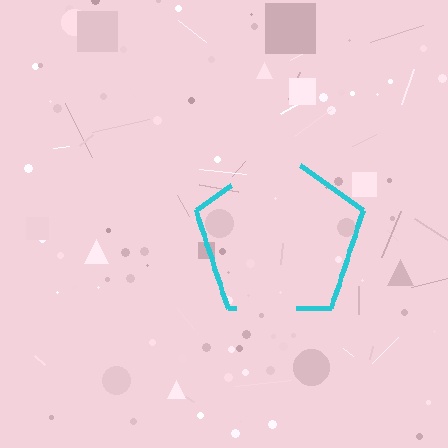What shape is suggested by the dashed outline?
The dashed outline suggests a pentagon.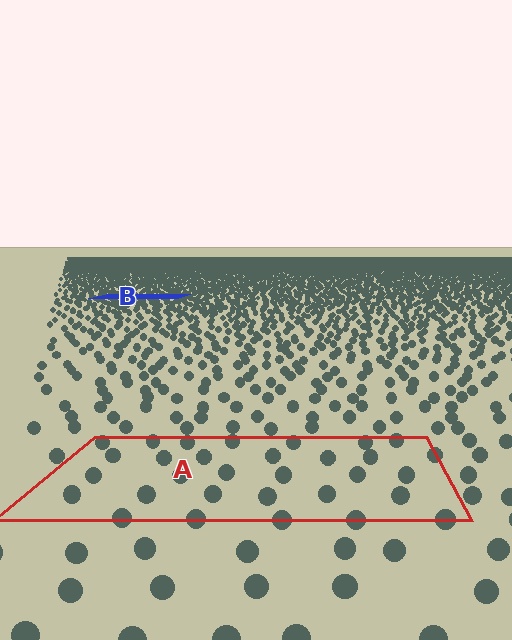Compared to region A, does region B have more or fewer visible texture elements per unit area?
Region B has more texture elements per unit area — they are packed more densely because it is farther away.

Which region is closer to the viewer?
Region A is closer. The texture elements there are larger and more spread out.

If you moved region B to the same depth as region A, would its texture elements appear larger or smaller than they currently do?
They would appear larger. At a closer depth, the same texture elements are projected at a bigger on-screen size.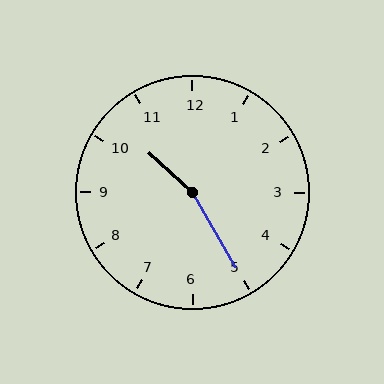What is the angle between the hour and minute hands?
Approximately 162 degrees.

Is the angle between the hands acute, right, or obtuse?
It is obtuse.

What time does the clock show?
10:25.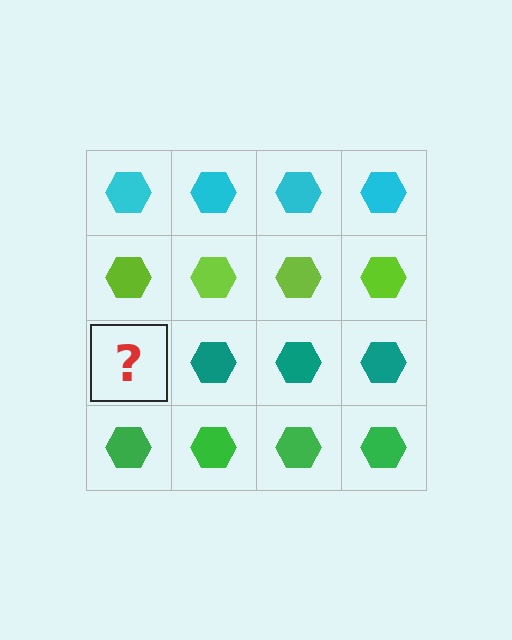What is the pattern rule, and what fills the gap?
The rule is that each row has a consistent color. The gap should be filled with a teal hexagon.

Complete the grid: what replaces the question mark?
The question mark should be replaced with a teal hexagon.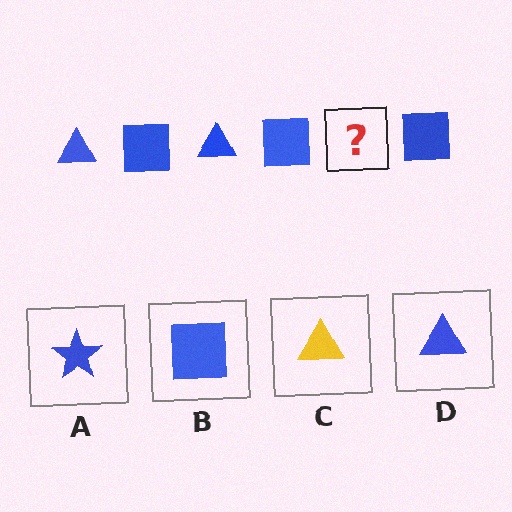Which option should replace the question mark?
Option D.